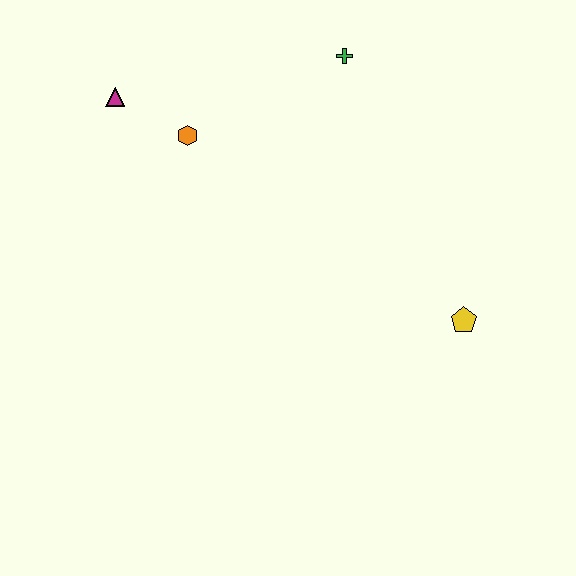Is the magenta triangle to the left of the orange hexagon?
Yes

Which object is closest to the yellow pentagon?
The green cross is closest to the yellow pentagon.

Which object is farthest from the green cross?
The yellow pentagon is farthest from the green cross.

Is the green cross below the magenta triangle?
No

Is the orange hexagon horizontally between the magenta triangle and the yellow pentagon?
Yes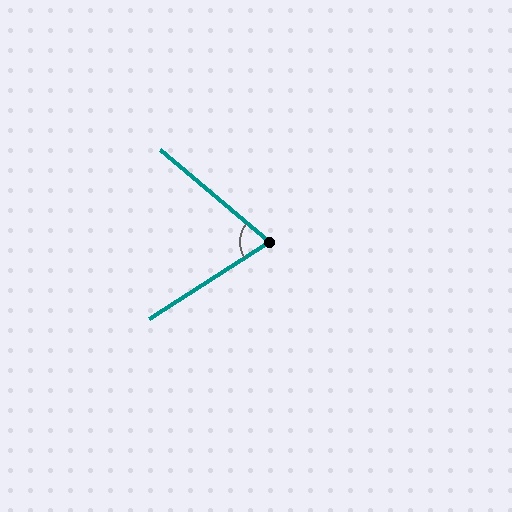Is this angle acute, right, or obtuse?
It is acute.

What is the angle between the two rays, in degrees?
Approximately 73 degrees.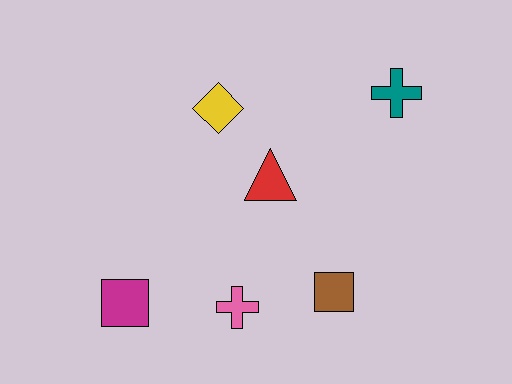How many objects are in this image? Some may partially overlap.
There are 6 objects.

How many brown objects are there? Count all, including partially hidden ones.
There is 1 brown object.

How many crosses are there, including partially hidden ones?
There are 2 crosses.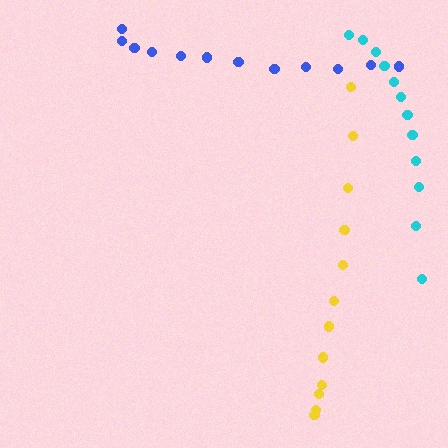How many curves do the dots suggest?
There are 3 distinct paths.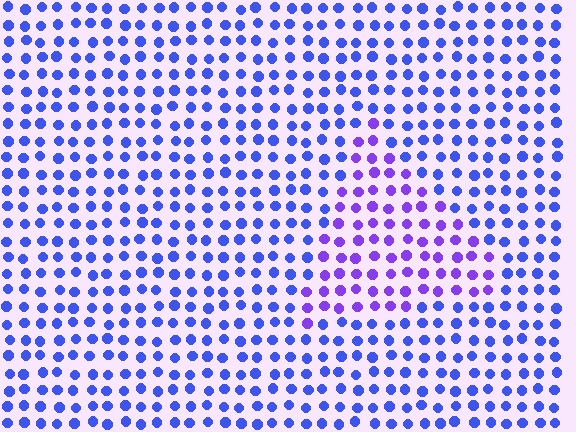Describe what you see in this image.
The image is filled with small blue elements in a uniform arrangement. A triangle-shaped region is visible where the elements are tinted to a slightly different hue, forming a subtle color boundary.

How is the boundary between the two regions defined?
The boundary is defined purely by a slight shift in hue (about 33 degrees). Spacing, size, and orientation are identical on both sides.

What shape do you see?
I see a triangle.